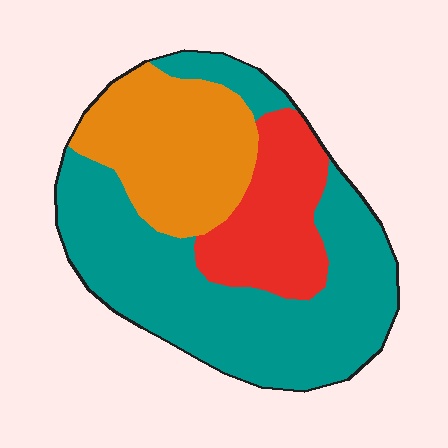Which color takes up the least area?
Red, at roughly 20%.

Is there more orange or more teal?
Teal.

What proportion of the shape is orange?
Orange takes up about one quarter (1/4) of the shape.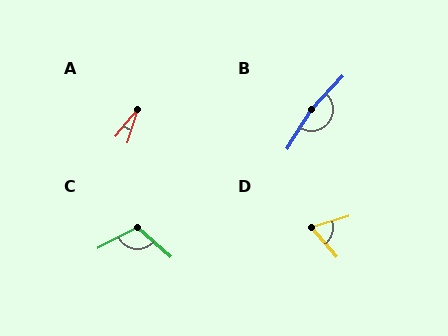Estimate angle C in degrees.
Approximately 112 degrees.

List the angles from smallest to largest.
A (22°), D (66°), C (112°), B (168°).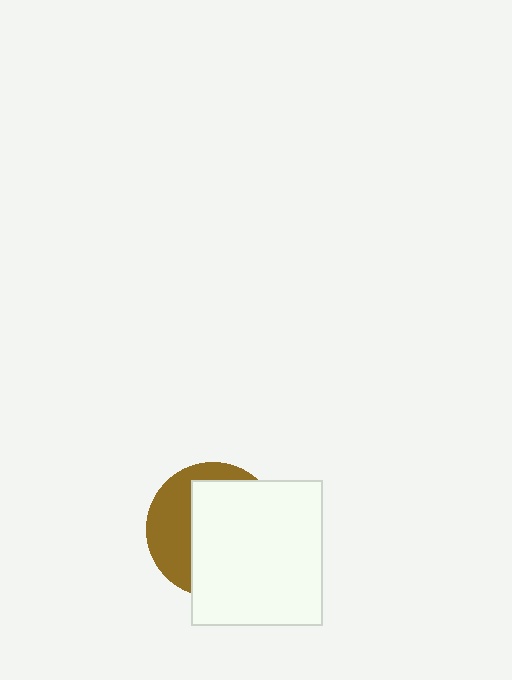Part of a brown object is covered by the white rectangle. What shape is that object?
It is a circle.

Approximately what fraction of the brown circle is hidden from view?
Roughly 64% of the brown circle is hidden behind the white rectangle.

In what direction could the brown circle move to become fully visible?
The brown circle could move left. That would shift it out from behind the white rectangle entirely.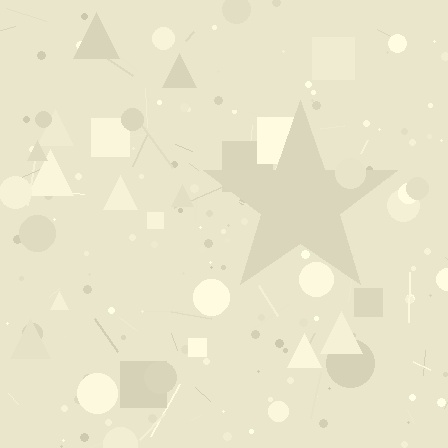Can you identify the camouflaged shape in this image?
The camouflaged shape is a star.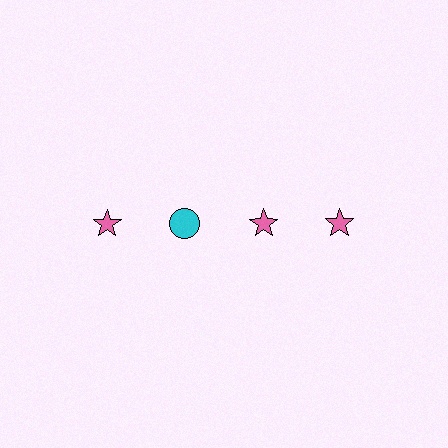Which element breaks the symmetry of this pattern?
The cyan circle in the top row, second from left column breaks the symmetry. All other shapes are pink stars.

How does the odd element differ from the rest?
It differs in both color (cyan instead of pink) and shape (circle instead of star).